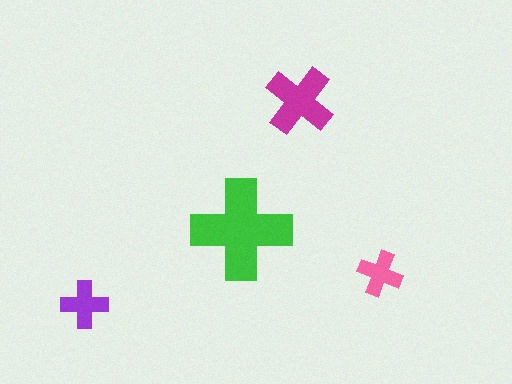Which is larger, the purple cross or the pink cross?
The purple one.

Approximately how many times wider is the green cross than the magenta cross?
About 1.5 times wider.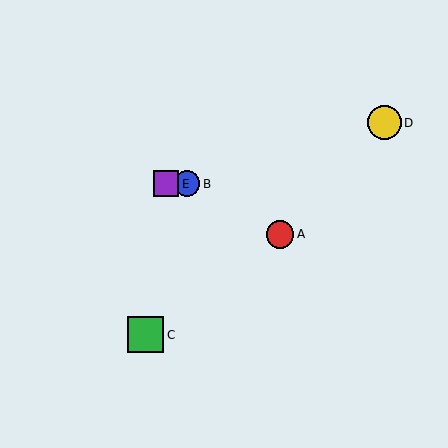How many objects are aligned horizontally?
2 objects (B, E) are aligned horizontally.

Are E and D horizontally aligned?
No, E is at y≈184 and D is at y≈123.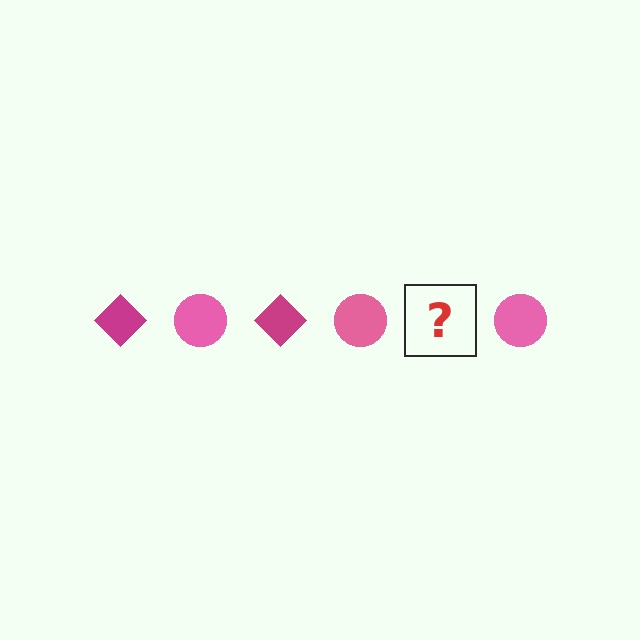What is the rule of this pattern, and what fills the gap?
The rule is that the pattern alternates between magenta diamond and pink circle. The gap should be filled with a magenta diamond.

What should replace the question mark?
The question mark should be replaced with a magenta diamond.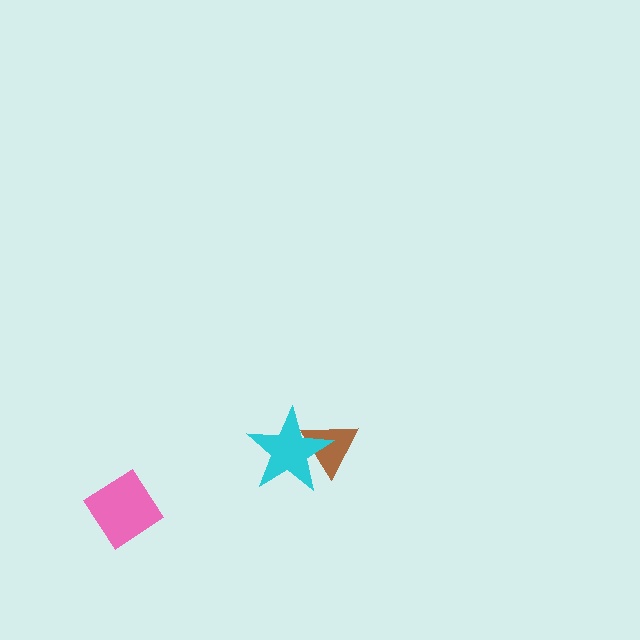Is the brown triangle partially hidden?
Yes, it is partially covered by another shape.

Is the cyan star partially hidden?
No, no other shape covers it.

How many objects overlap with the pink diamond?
0 objects overlap with the pink diamond.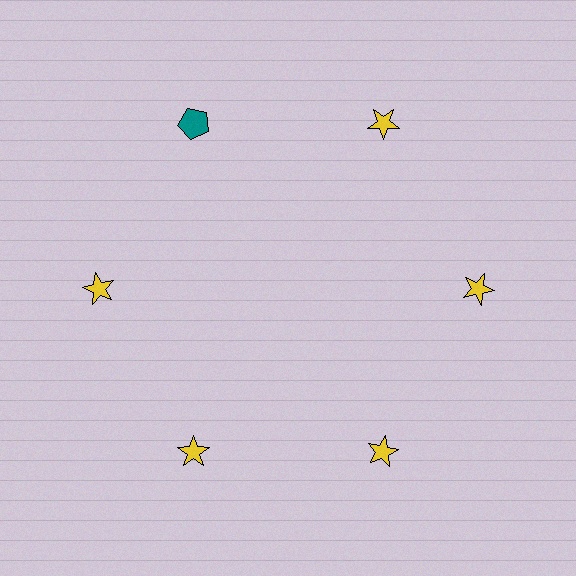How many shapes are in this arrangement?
There are 6 shapes arranged in a ring pattern.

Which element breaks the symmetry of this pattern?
The teal pentagon at roughly the 11 o'clock position breaks the symmetry. All other shapes are yellow stars.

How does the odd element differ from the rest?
It differs in both color (teal instead of yellow) and shape (pentagon instead of star).